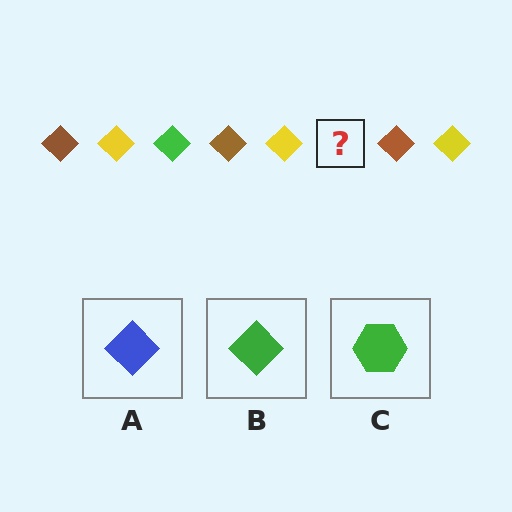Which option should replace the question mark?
Option B.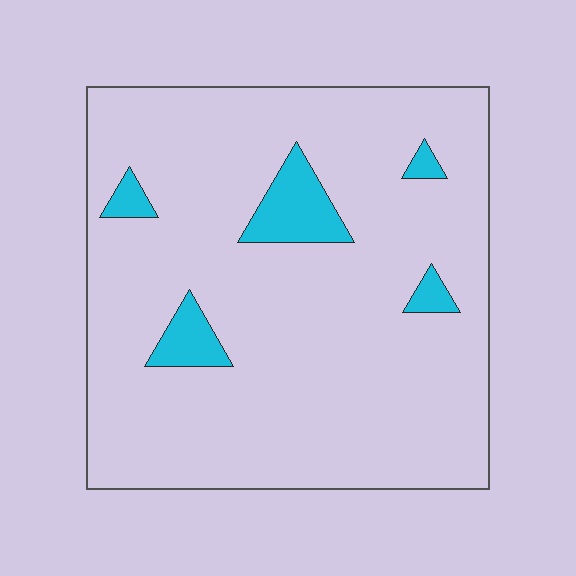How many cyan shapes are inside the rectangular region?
5.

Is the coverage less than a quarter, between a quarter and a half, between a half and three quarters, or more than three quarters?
Less than a quarter.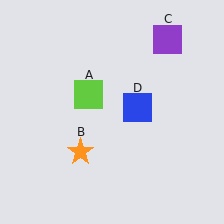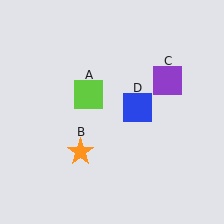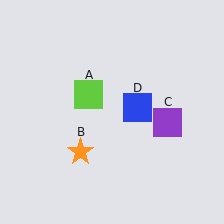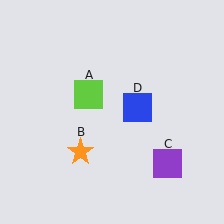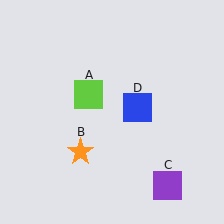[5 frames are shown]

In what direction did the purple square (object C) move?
The purple square (object C) moved down.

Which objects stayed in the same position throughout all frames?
Lime square (object A) and orange star (object B) and blue square (object D) remained stationary.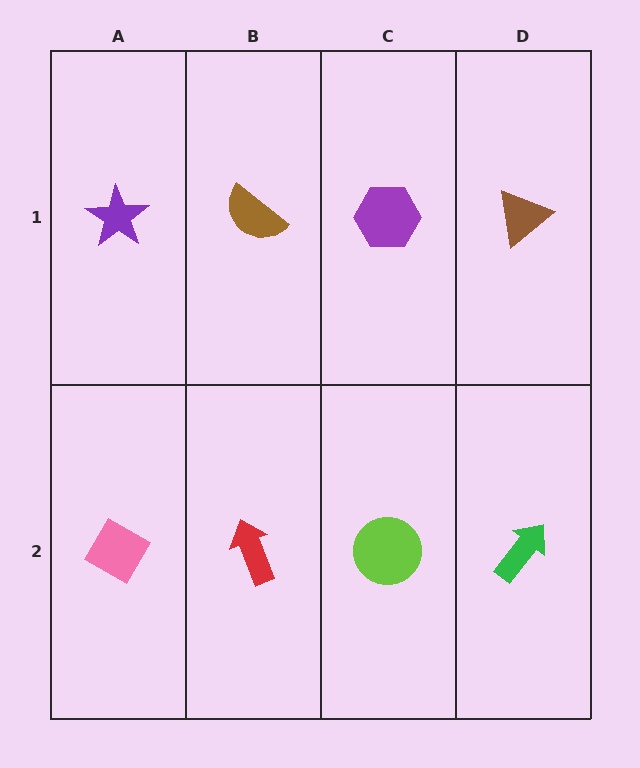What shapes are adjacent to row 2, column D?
A brown triangle (row 1, column D), a lime circle (row 2, column C).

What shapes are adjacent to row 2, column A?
A purple star (row 1, column A), a red arrow (row 2, column B).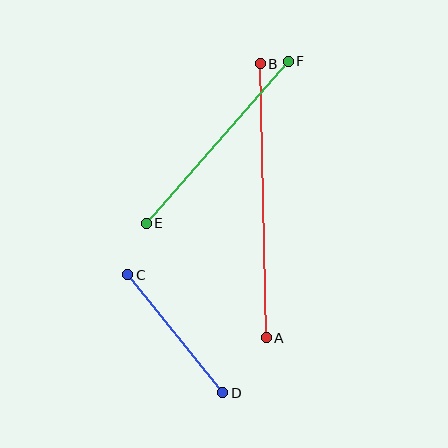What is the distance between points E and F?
The distance is approximately 215 pixels.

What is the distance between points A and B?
The distance is approximately 274 pixels.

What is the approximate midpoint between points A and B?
The midpoint is at approximately (263, 201) pixels.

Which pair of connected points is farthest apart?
Points A and B are farthest apart.